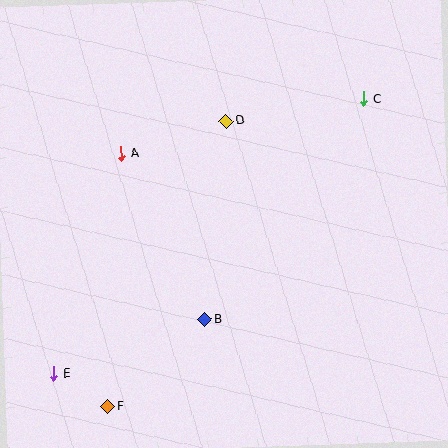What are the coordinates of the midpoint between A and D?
The midpoint between A and D is at (174, 137).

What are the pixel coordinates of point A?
Point A is at (121, 154).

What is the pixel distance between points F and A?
The distance between F and A is 253 pixels.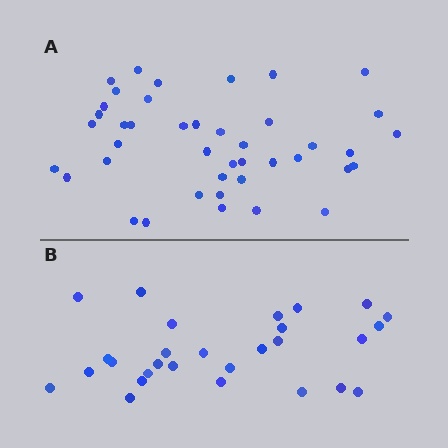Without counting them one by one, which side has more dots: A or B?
Region A (the top region) has more dots.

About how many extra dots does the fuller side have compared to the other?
Region A has approximately 15 more dots than region B.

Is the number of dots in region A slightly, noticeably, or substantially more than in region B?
Region A has substantially more. The ratio is roughly 1.5 to 1.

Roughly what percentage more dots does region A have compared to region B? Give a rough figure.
About 50% more.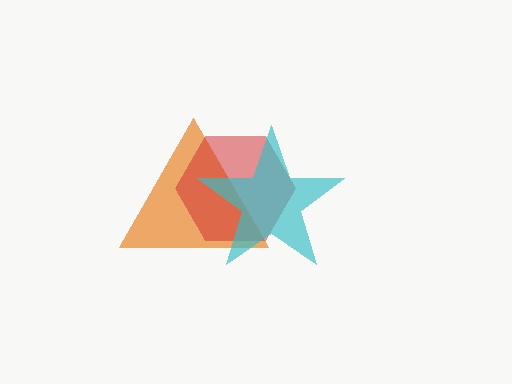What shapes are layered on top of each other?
The layered shapes are: an orange triangle, a red hexagon, a cyan star.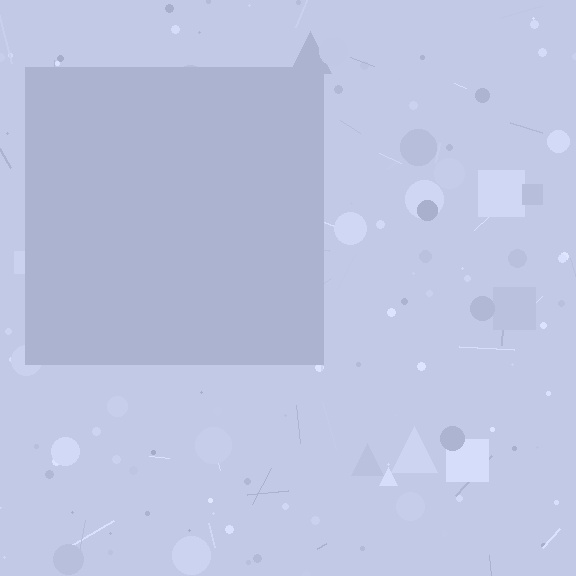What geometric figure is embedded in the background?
A square is embedded in the background.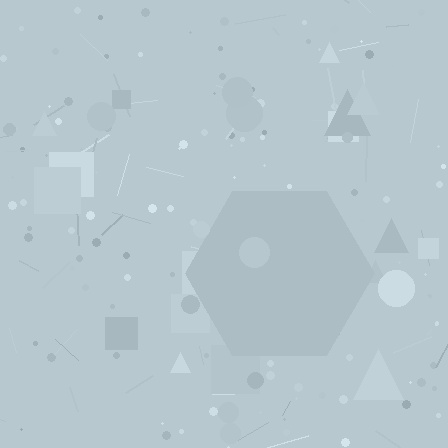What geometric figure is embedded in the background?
A hexagon is embedded in the background.